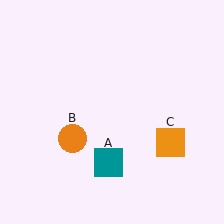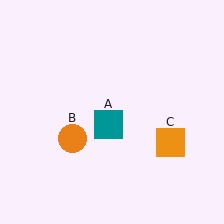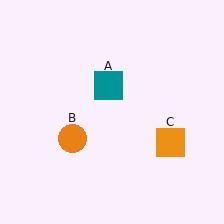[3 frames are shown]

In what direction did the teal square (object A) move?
The teal square (object A) moved up.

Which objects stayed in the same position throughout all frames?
Orange circle (object B) and orange square (object C) remained stationary.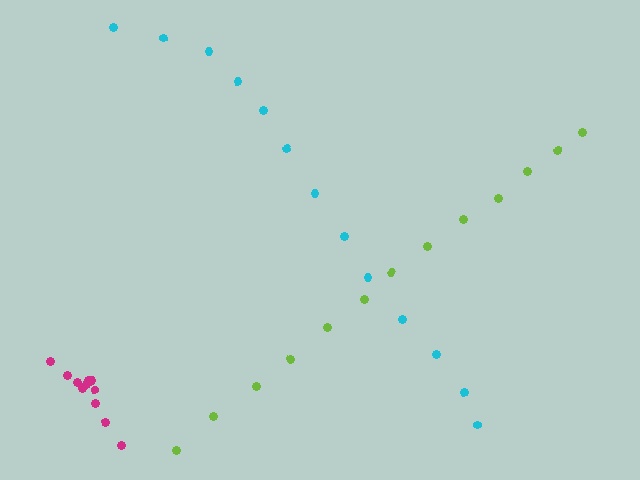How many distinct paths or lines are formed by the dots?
There are 3 distinct paths.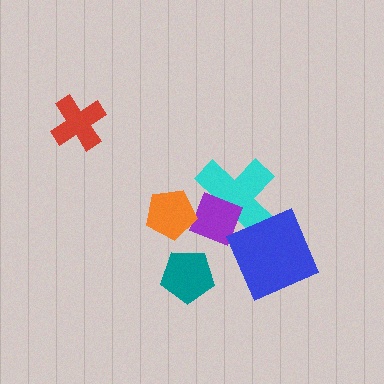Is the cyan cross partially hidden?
Yes, it is partially covered by another shape.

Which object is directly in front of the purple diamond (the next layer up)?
The blue diamond is directly in front of the purple diamond.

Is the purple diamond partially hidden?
Yes, it is partially covered by another shape.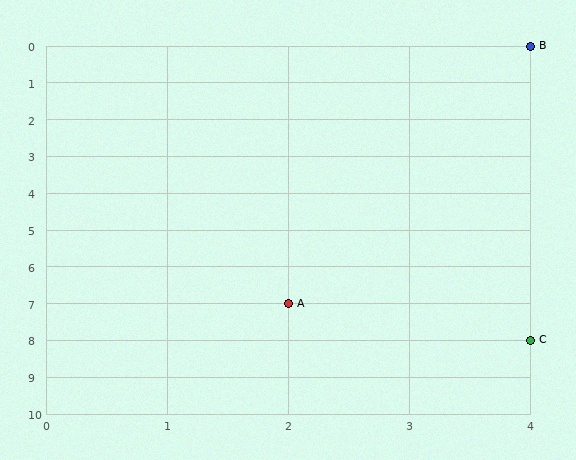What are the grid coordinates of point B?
Point B is at grid coordinates (4, 0).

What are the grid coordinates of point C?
Point C is at grid coordinates (4, 8).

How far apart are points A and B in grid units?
Points A and B are 2 columns and 7 rows apart (about 7.3 grid units diagonally).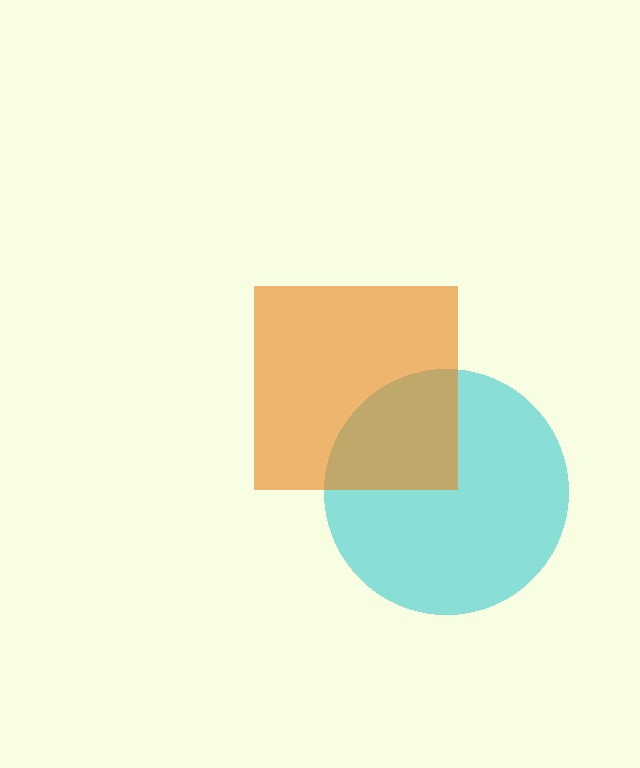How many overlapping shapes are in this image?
There are 2 overlapping shapes in the image.